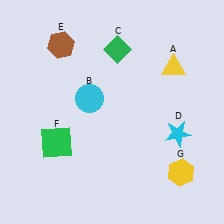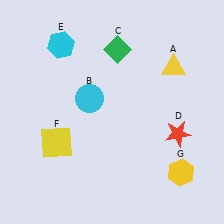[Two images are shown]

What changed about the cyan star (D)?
In Image 1, D is cyan. In Image 2, it changed to red.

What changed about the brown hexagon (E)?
In Image 1, E is brown. In Image 2, it changed to cyan.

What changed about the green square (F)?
In Image 1, F is green. In Image 2, it changed to yellow.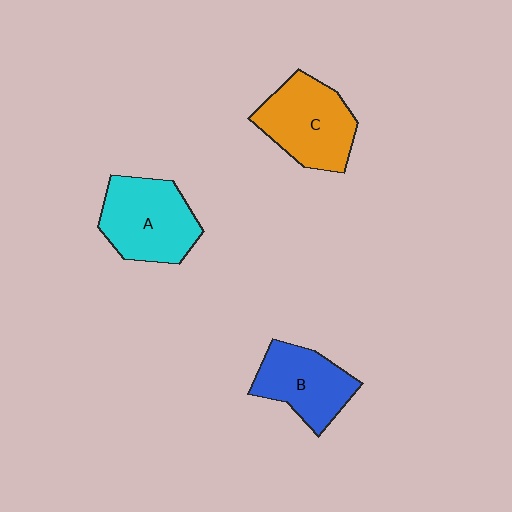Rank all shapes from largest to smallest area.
From largest to smallest: A (cyan), C (orange), B (blue).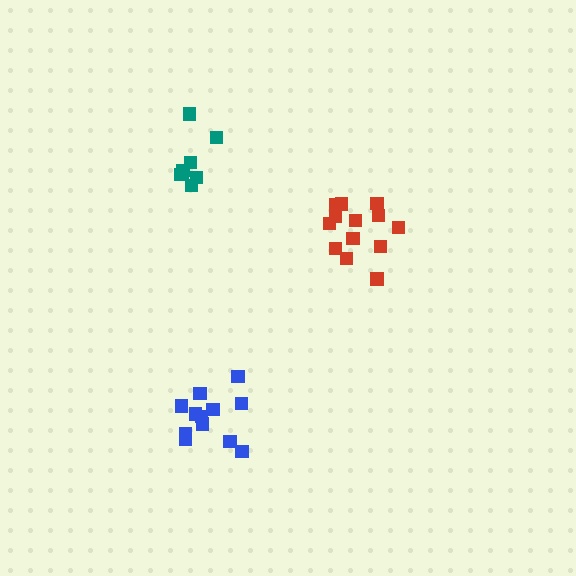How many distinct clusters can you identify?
There are 3 distinct clusters.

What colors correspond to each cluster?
The clusters are colored: teal, blue, red.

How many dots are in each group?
Group 1: 8 dots, Group 2: 12 dots, Group 3: 13 dots (33 total).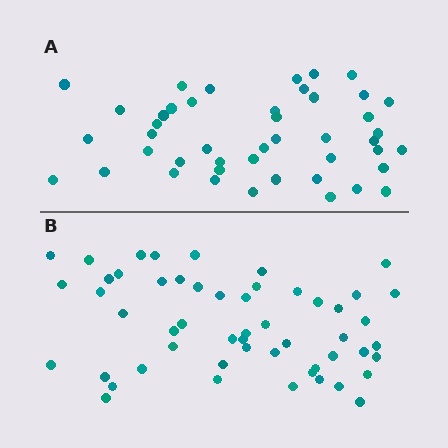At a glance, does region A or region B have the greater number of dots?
Region B (the bottom region) has more dots.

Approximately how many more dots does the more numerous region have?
Region B has roughly 8 or so more dots than region A.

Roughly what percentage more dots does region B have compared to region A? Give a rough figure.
About 20% more.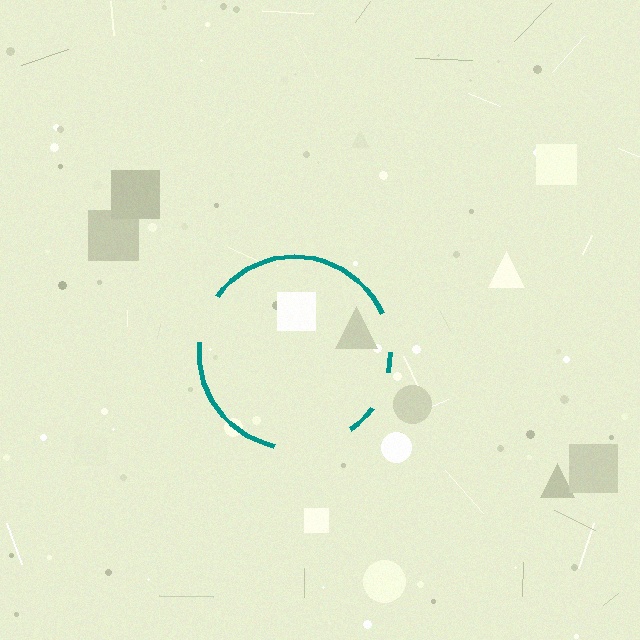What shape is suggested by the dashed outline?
The dashed outline suggests a circle.